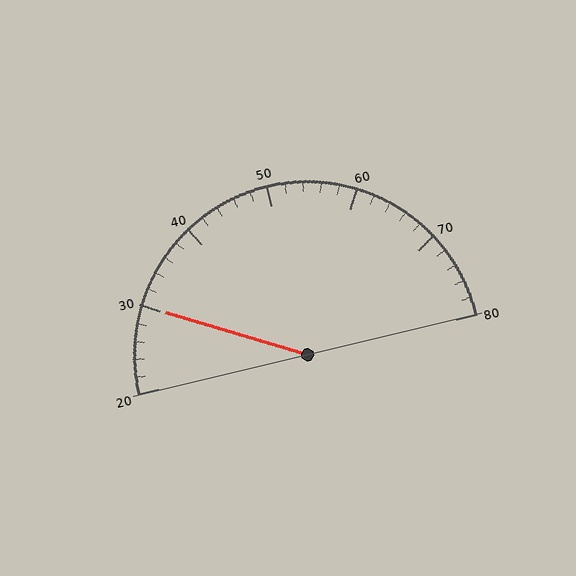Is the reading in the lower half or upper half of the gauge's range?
The reading is in the lower half of the range (20 to 80).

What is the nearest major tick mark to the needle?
The nearest major tick mark is 30.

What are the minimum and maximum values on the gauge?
The gauge ranges from 20 to 80.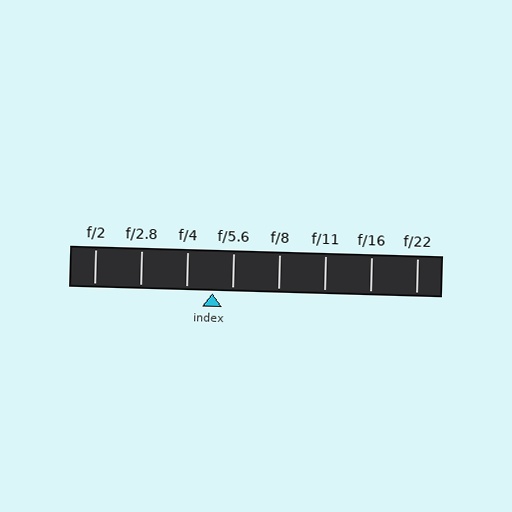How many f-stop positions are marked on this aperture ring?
There are 8 f-stop positions marked.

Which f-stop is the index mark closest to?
The index mark is closest to f/5.6.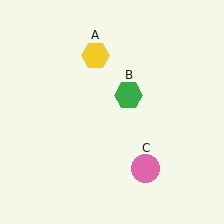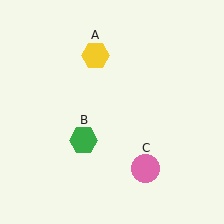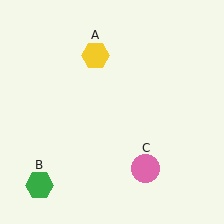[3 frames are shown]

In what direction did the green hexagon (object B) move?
The green hexagon (object B) moved down and to the left.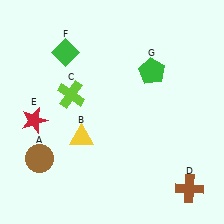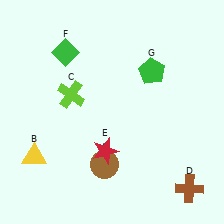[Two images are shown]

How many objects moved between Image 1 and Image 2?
3 objects moved between the two images.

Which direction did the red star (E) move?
The red star (E) moved right.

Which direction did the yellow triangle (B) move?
The yellow triangle (B) moved left.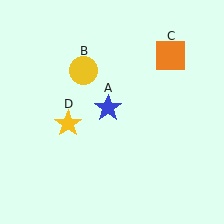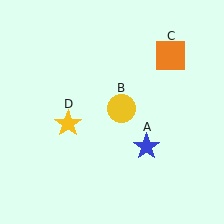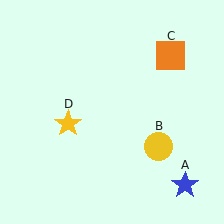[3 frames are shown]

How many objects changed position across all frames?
2 objects changed position: blue star (object A), yellow circle (object B).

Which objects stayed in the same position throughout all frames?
Orange square (object C) and yellow star (object D) remained stationary.